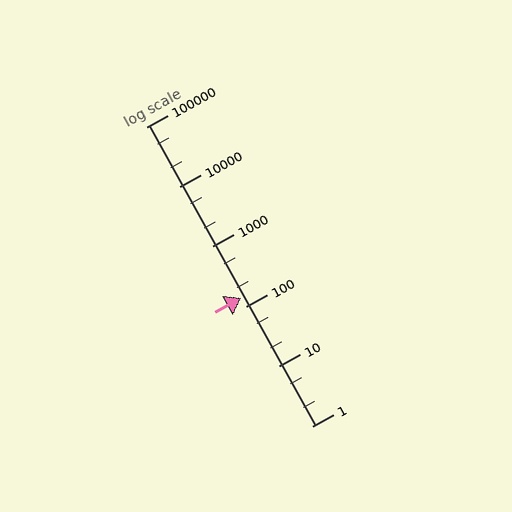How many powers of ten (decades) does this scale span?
The scale spans 5 decades, from 1 to 100000.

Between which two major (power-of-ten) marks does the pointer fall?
The pointer is between 100 and 1000.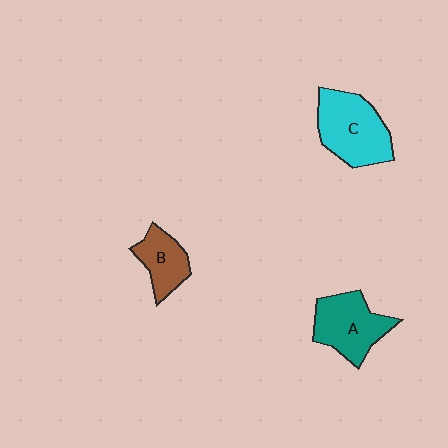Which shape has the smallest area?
Shape B (brown).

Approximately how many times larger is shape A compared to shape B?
Approximately 1.5 times.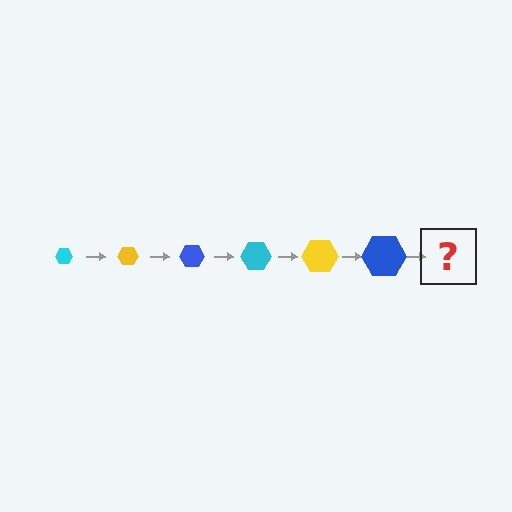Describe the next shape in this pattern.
It should be a cyan hexagon, larger than the previous one.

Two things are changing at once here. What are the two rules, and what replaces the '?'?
The two rules are that the hexagon grows larger each step and the color cycles through cyan, yellow, and blue. The '?' should be a cyan hexagon, larger than the previous one.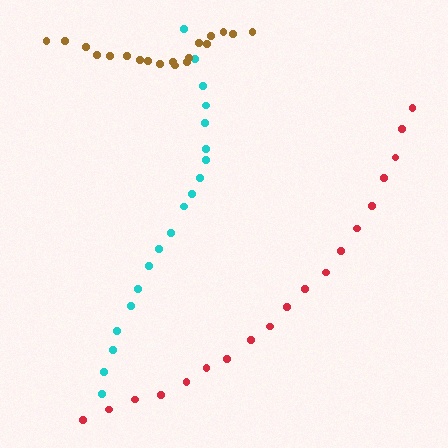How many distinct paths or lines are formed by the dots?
There are 3 distinct paths.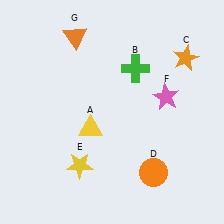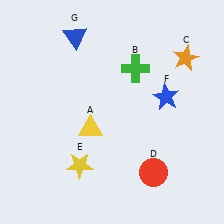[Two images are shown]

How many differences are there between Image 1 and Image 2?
There are 3 differences between the two images.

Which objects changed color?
D changed from orange to red. F changed from pink to blue. G changed from orange to blue.